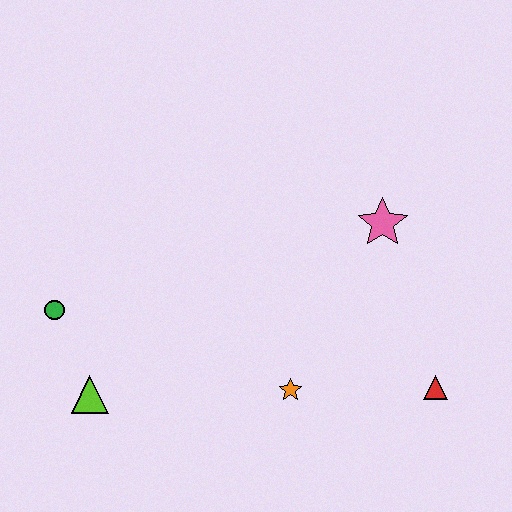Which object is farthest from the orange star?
The green circle is farthest from the orange star.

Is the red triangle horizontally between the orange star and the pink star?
No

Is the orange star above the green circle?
No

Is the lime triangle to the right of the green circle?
Yes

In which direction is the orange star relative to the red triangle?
The orange star is to the left of the red triangle.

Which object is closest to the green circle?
The lime triangle is closest to the green circle.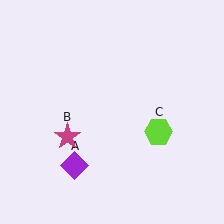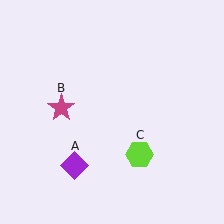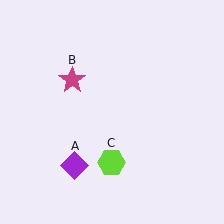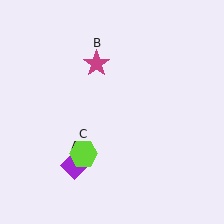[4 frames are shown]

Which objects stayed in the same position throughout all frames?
Purple diamond (object A) remained stationary.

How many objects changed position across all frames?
2 objects changed position: magenta star (object B), lime hexagon (object C).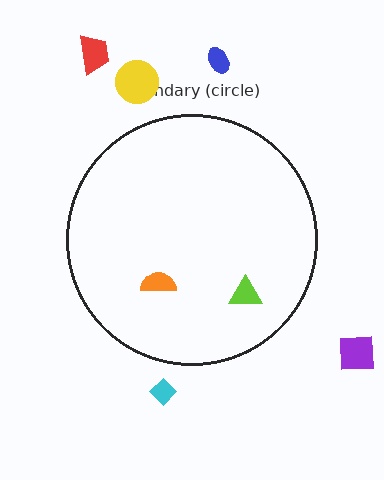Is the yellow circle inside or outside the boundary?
Outside.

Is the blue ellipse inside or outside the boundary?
Outside.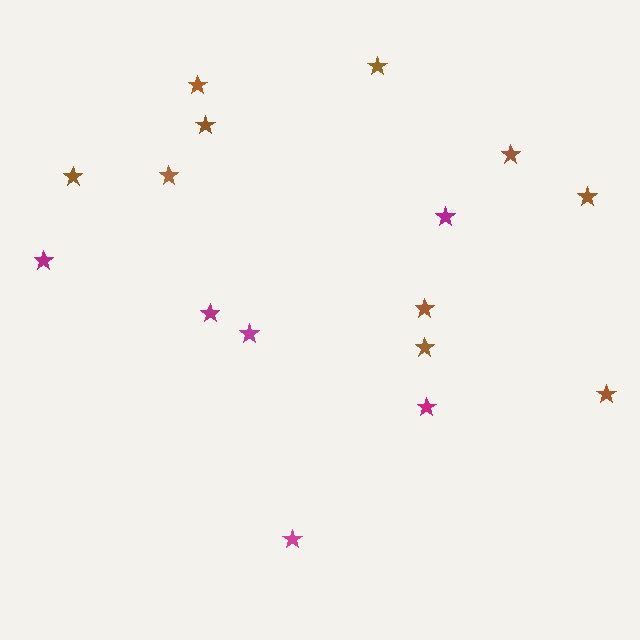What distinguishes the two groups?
There are 2 groups: one group of magenta stars (6) and one group of brown stars (10).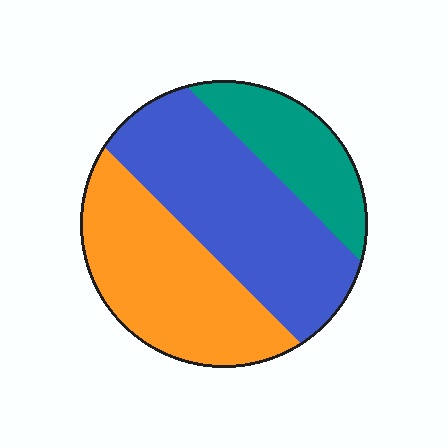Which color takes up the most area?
Blue, at roughly 45%.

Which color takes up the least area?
Teal, at roughly 20%.